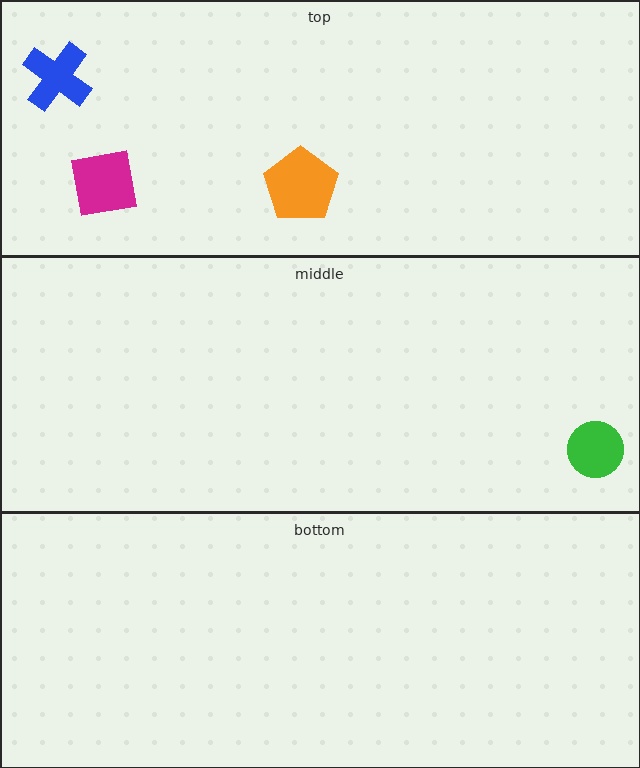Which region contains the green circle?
The middle region.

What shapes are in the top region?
The blue cross, the orange pentagon, the magenta square.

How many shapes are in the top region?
3.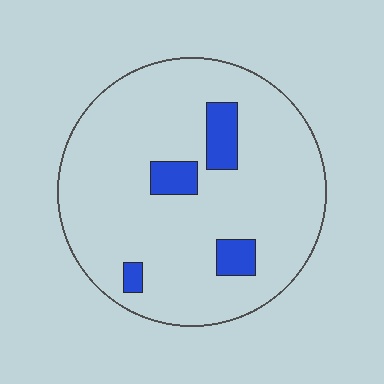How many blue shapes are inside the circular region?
4.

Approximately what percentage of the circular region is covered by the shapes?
Approximately 10%.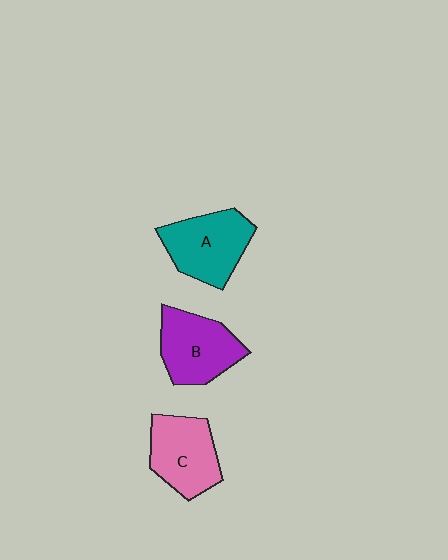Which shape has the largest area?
Shape A (teal).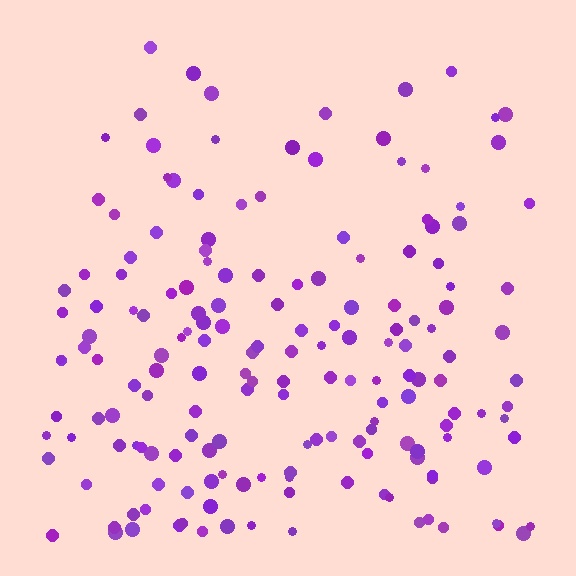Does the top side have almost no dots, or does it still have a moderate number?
Still a moderate number, just noticeably fewer than the bottom.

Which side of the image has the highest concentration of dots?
The bottom.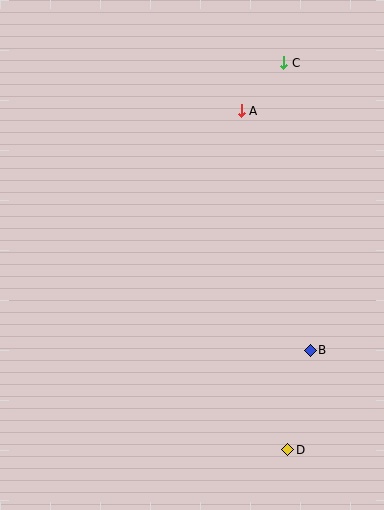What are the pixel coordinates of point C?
Point C is at (284, 63).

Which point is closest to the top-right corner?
Point C is closest to the top-right corner.